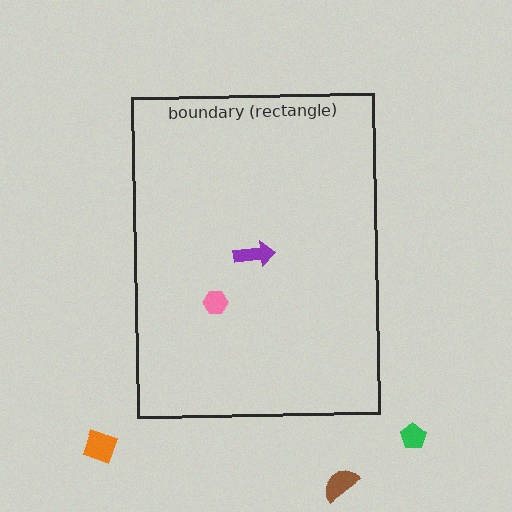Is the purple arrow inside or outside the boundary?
Inside.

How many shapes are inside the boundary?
2 inside, 3 outside.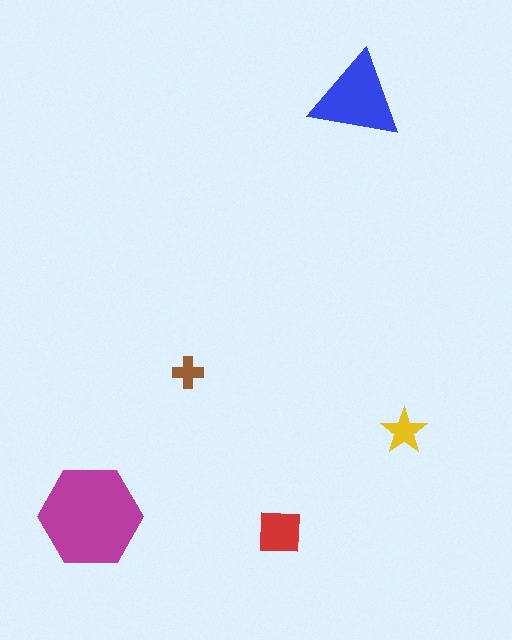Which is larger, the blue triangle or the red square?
The blue triangle.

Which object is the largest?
The magenta hexagon.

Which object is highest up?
The blue triangle is topmost.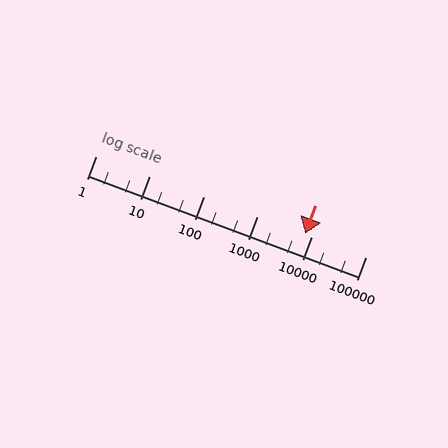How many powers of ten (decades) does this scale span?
The scale spans 5 decades, from 1 to 100000.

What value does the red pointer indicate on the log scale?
The pointer indicates approximately 7600.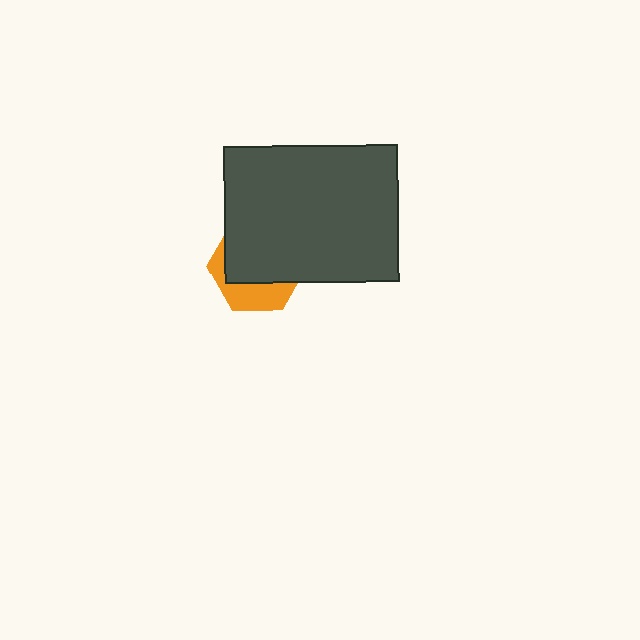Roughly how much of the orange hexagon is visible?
A small part of it is visible (roughly 34%).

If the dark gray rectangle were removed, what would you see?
You would see the complete orange hexagon.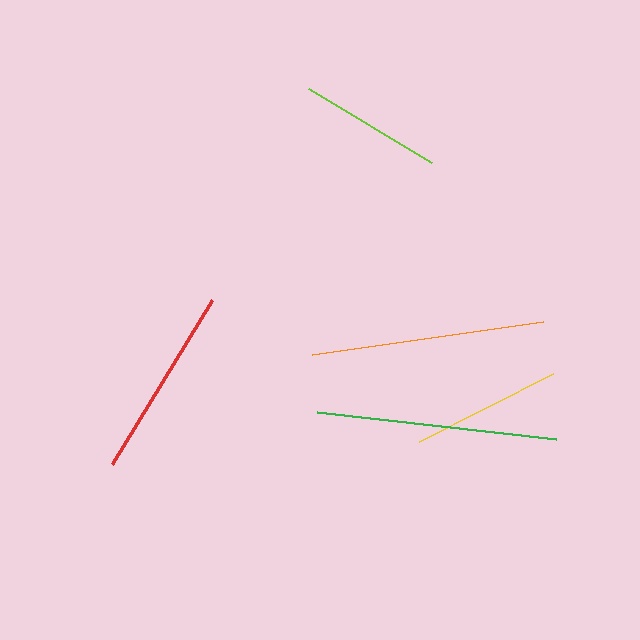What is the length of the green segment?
The green segment is approximately 240 pixels long.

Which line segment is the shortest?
The lime line is the shortest at approximately 144 pixels.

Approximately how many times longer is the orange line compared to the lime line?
The orange line is approximately 1.6 times the length of the lime line.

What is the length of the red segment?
The red segment is approximately 193 pixels long.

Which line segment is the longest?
The green line is the longest at approximately 240 pixels.